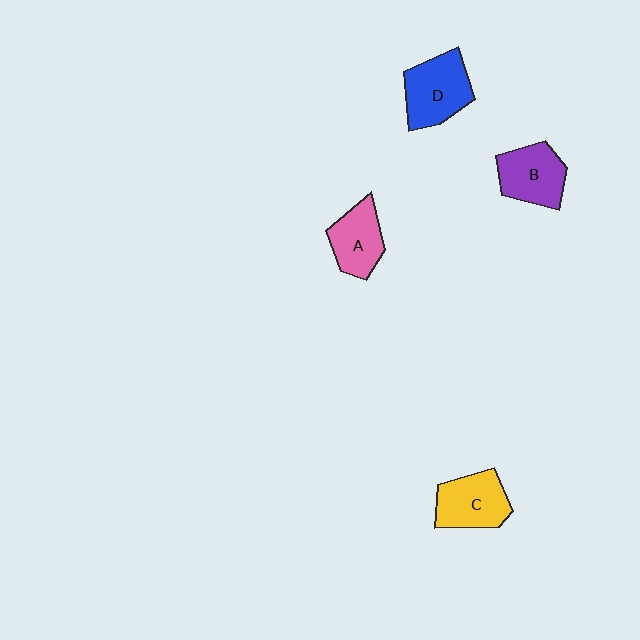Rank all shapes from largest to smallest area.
From largest to smallest: D (blue), C (yellow), B (purple), A (pink).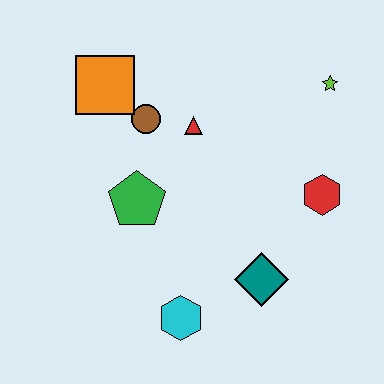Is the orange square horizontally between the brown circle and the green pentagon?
No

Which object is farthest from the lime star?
The cyan hexagon is farthest from the lime star.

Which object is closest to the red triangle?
The brown circle is closest to the red triangle.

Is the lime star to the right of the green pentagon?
Yes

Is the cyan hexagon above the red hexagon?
No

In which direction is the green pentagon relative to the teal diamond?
The green pentagon is to the left of the teal diamond.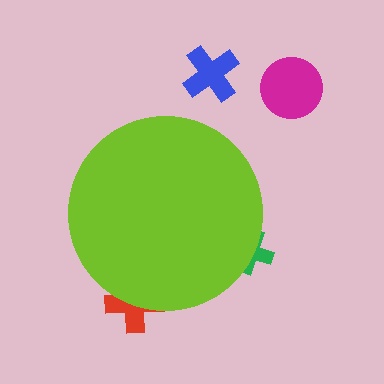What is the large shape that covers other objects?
A lime circle.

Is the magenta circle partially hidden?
No, the magenta circle is fully visible.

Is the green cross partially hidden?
Yes, the green cross is partially hidden behind the lime circle.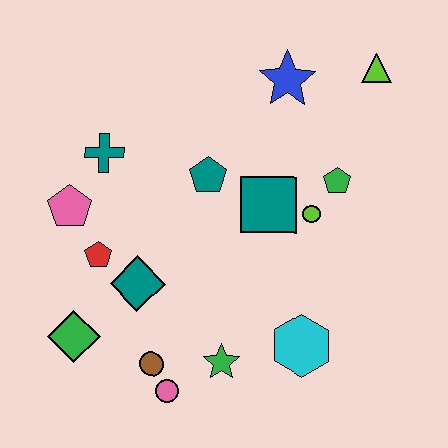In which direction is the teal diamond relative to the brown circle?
The teal diamond is above the brown circle.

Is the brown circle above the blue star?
No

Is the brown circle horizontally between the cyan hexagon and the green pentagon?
No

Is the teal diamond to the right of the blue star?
No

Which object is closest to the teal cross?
The pink pentagon is closest to the teal cross.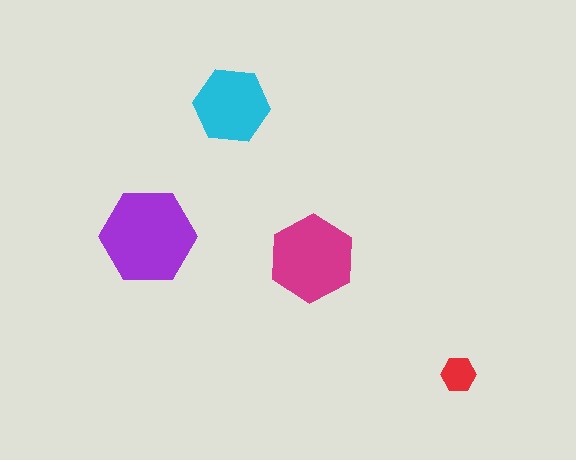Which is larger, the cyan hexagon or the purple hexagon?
The purple one.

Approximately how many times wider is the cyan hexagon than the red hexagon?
About 2 times wider.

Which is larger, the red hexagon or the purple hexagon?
The purple one.